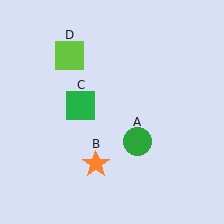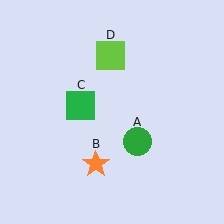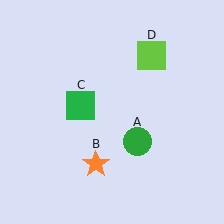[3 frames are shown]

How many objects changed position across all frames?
1 object changed position: lime square (object D).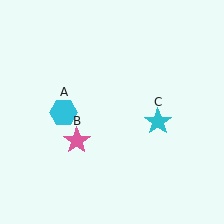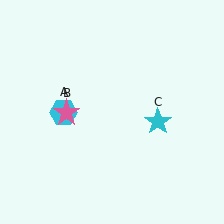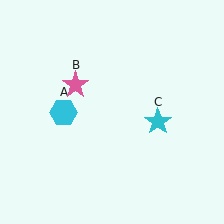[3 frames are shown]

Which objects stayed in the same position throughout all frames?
Cyan hexagon (object A) and cyan star (object C) remained stationary.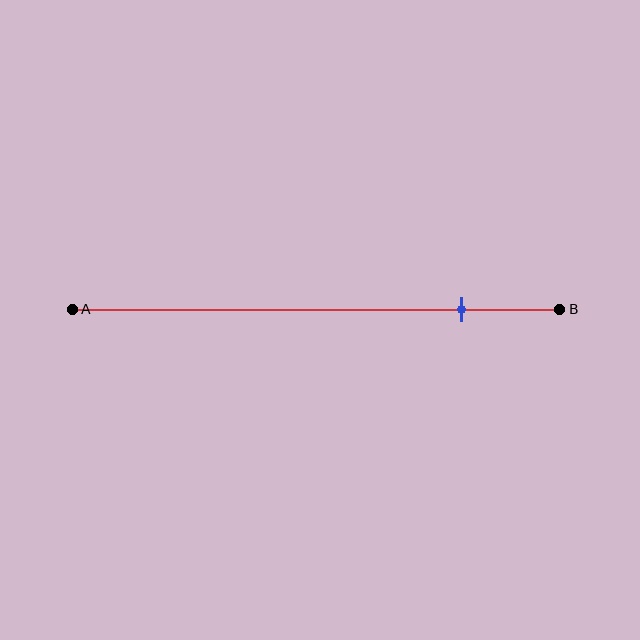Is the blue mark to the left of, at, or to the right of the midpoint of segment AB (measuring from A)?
The blue mark is to the right of the midpoint of segment AB.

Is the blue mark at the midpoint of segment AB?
No, the mark is at about 80% from A, not at the 50% midpoint.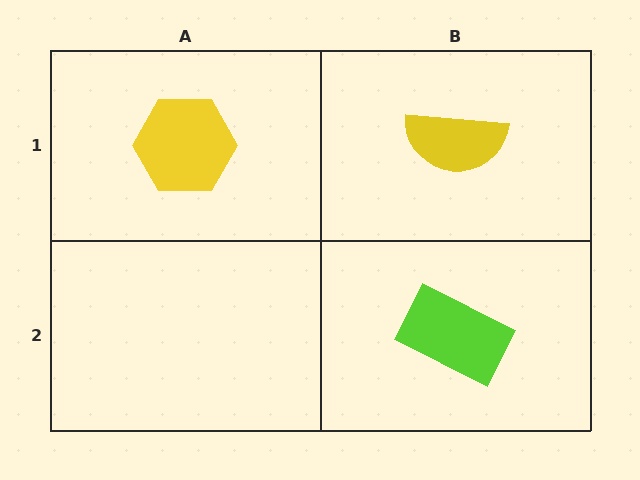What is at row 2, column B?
A lime rectangle.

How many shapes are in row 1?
2 shapes.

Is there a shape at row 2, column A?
No, that cell is empty.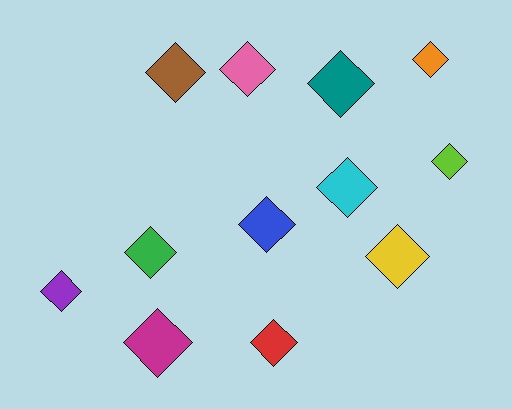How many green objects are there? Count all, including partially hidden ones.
There is 1 green object.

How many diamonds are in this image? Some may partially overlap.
There are 12 diamonds.